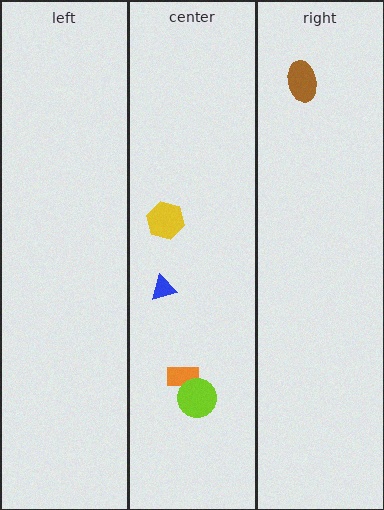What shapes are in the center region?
The orange rectangle, the blue triangle, the yellow hexagon, the lime circle.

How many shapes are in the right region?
1.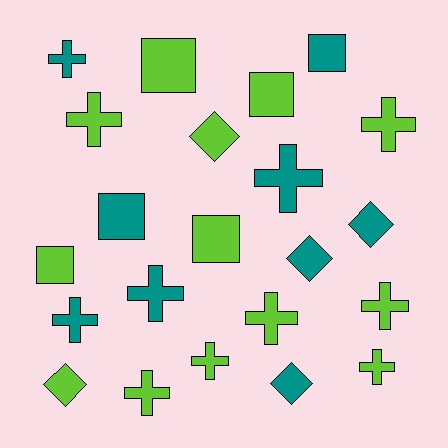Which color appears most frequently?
Lime, with 13 objects.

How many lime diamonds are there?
There are 2 lime diamonds.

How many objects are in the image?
There are 22 objects.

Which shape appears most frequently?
Cross, with 11 objects.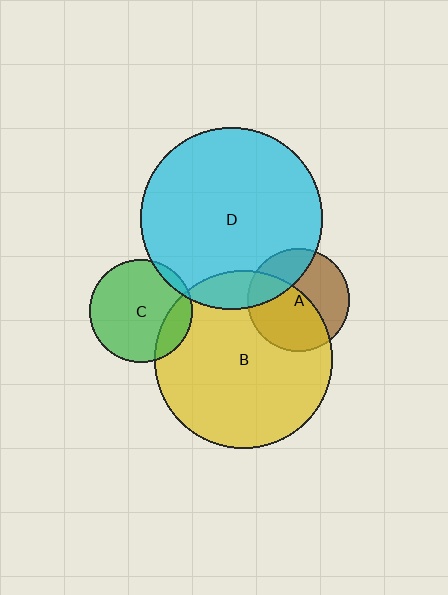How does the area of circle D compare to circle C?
Approximately 3.1 times.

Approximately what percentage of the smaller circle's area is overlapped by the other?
Approximately 25%.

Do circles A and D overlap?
Yes.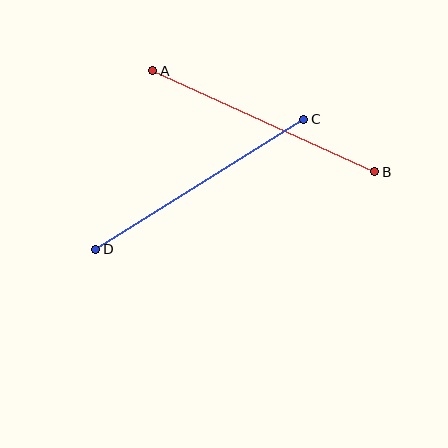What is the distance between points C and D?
The distance is approximately 245 pixels.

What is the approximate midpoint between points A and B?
The midpoint is at approximately (264, 121) pixels.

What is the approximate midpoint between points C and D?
The midpoint is at approximately (200, 184) pixels.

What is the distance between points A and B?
The distance is approximately 244 pixels.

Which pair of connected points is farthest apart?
Points C and D are farthest apart.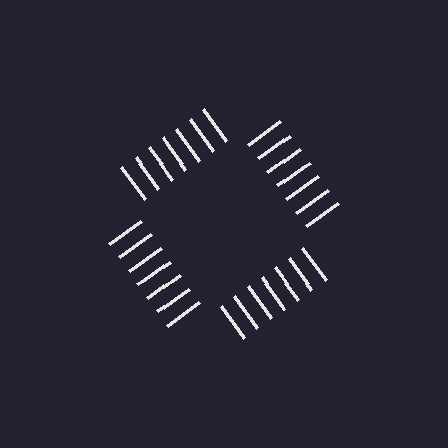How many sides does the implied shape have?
4 sides — the line-ends trace a square.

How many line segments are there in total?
28 — 7 along each of the 4 edges.